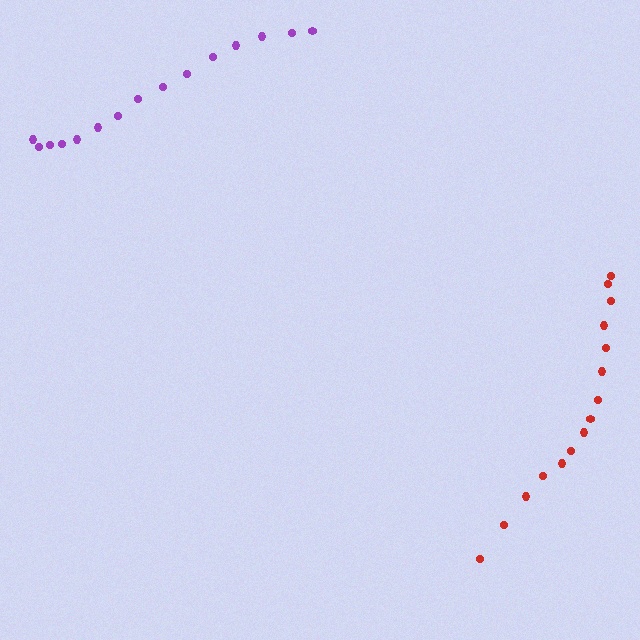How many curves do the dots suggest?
There are 2 distinct paths.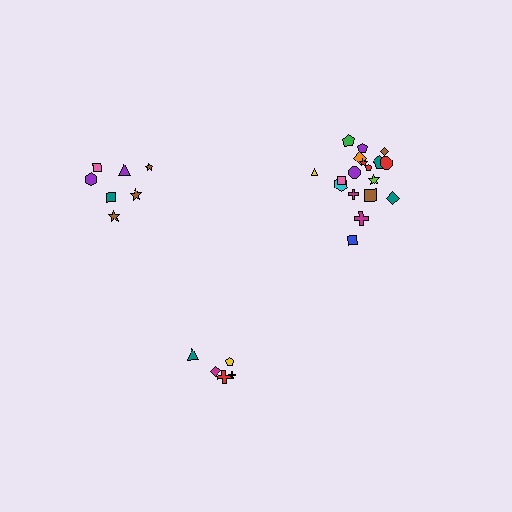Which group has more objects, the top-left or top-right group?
The top-right group.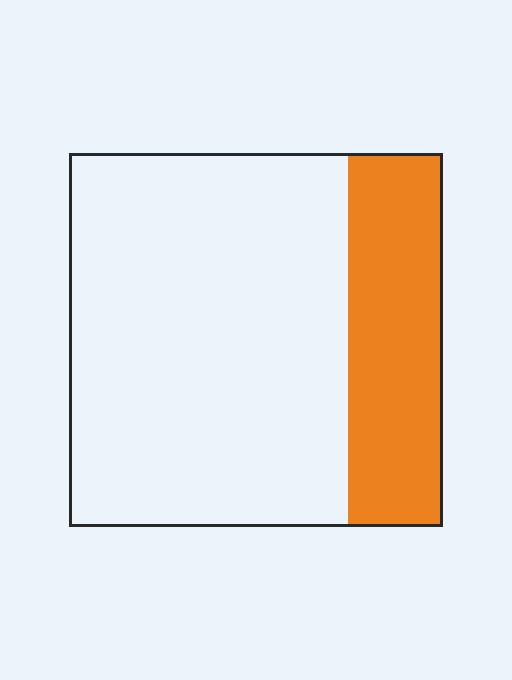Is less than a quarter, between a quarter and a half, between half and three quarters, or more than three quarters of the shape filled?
Between a quarter and a half.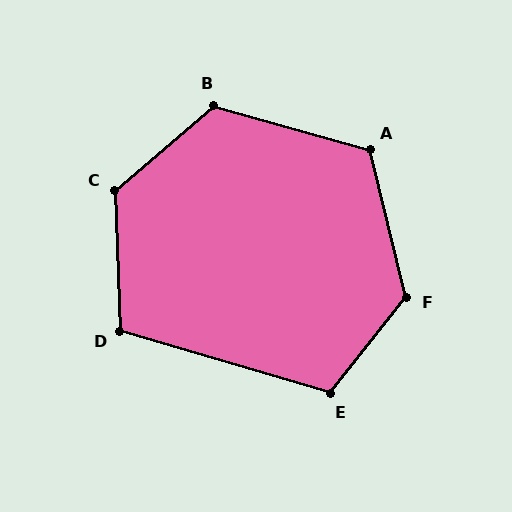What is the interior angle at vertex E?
Approximately 112 degrees (obtuse).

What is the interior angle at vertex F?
Approximately 128 degrees (obtuse).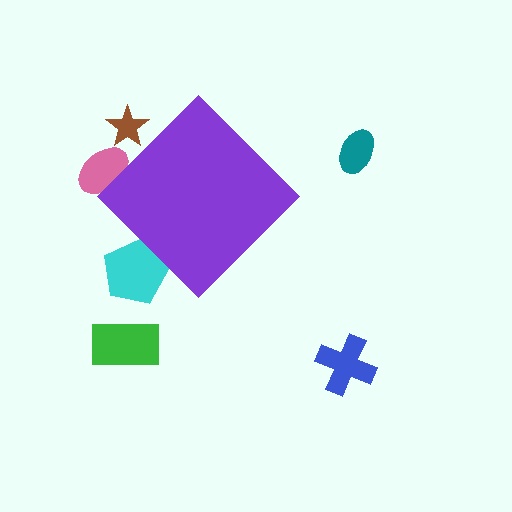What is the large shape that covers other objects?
A purple diamond.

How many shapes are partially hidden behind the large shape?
3 shapes are partially hidden.